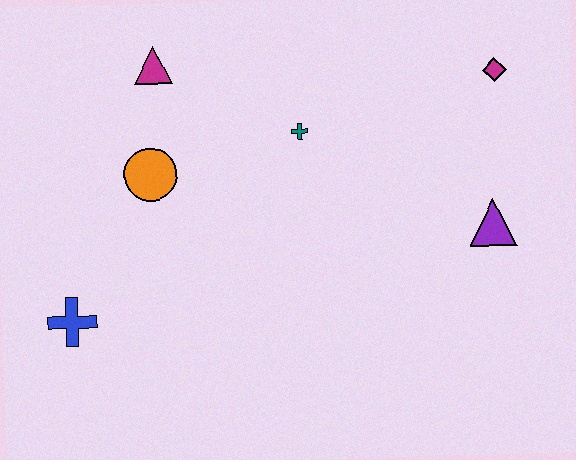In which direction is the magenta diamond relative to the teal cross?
The magenta diamond is to the right of the teal cross.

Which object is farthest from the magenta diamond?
The blue cross is farthest from the magenta diamond.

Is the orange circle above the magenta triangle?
No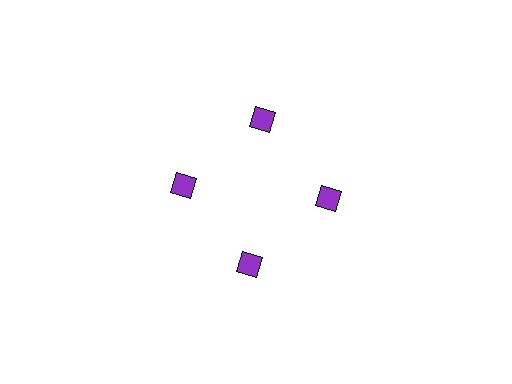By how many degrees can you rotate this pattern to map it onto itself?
The pattern maps onto itself every 90 degrees of rotation.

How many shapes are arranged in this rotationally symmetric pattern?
There are 4 shapes, arranged in 4 groups of 1.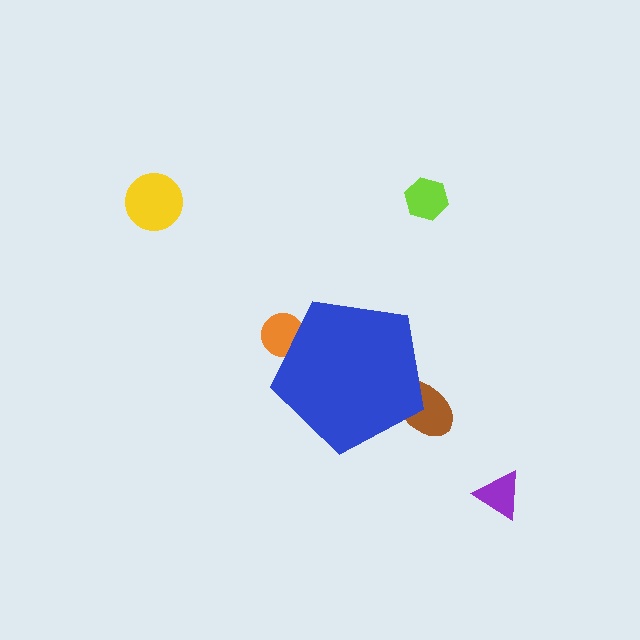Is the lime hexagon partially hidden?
No, the lime hexagon is fully visible.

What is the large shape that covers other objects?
A blue pentagon.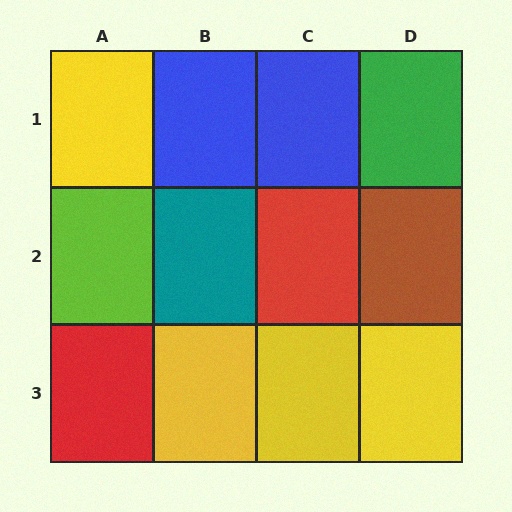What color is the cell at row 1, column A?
Yellow.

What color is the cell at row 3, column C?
Yellow.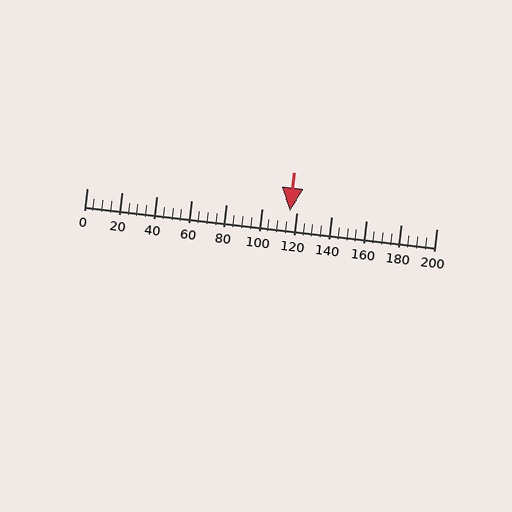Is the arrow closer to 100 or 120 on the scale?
The arrow is closer to 120.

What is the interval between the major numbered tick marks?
The major tick marks are spaced 20 units apart.